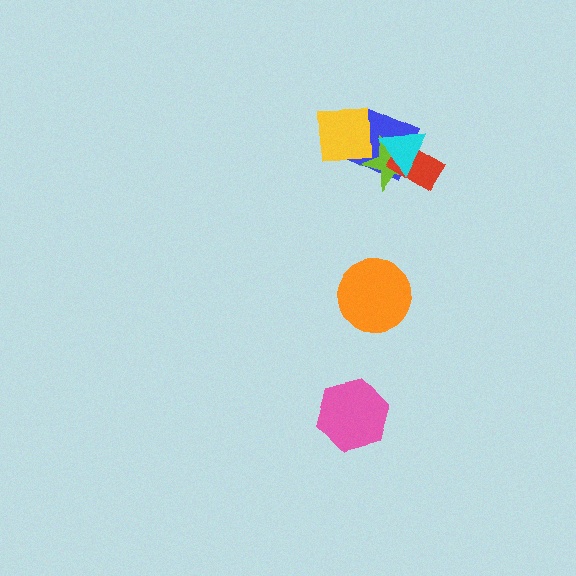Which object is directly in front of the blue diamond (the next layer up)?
The lime star is directly in front of the blue diamond.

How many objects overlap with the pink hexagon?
0 objects overlap with the pink hexagon.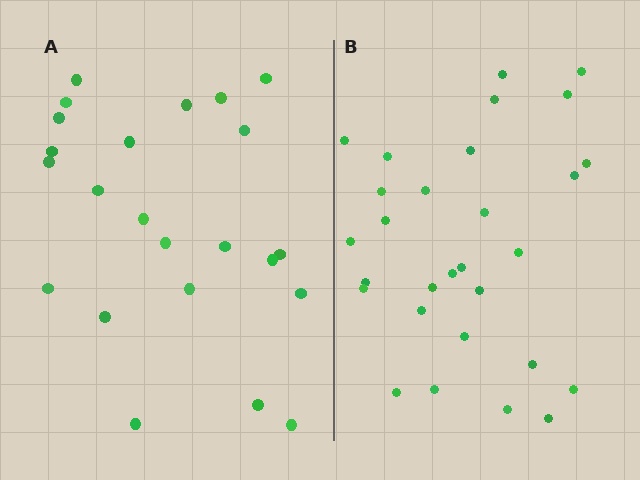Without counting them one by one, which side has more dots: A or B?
Region B (the right region) has more dots.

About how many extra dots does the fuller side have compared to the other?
Region B has about 6 more dots than region A.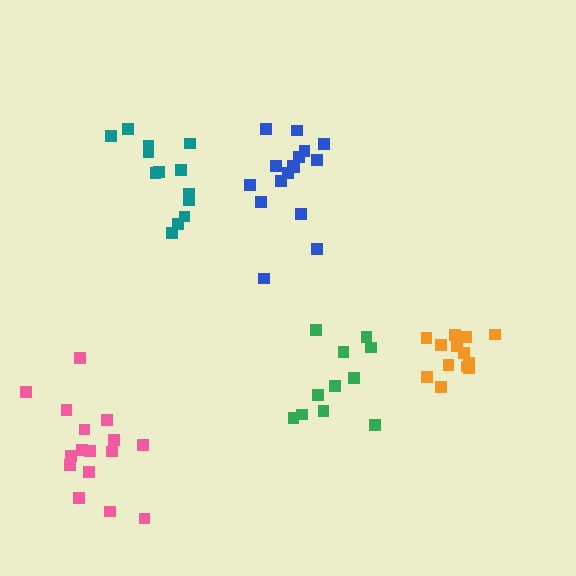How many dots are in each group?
Group 1: 11 dots, Group 2: 16 dots, Group 3: 16 dots, Group 4: 13 dots, Group 5: 13 dots (69 total).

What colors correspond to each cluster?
The clusters are colored: green, pink, blue, orange, teal.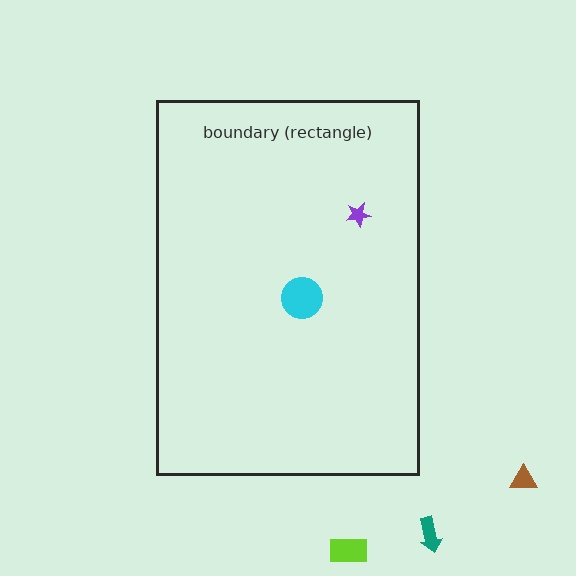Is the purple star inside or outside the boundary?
Inside.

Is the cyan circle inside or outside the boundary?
Inside.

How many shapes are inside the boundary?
2 inside, 3 outside.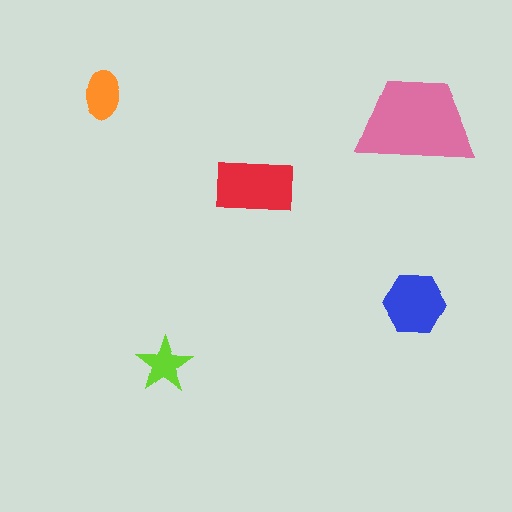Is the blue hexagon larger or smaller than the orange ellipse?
Larger.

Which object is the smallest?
The lime star.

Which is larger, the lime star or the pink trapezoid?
The pink trapezoid.